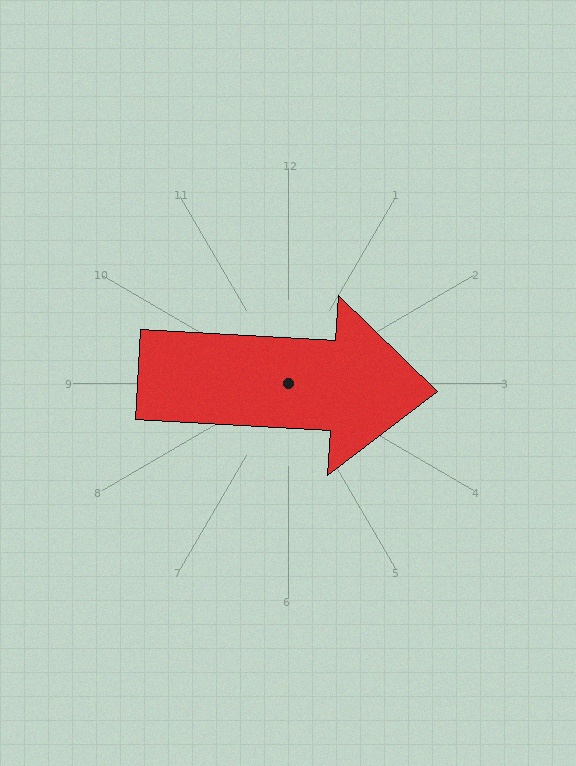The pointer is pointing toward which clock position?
Roughly 3 o'clock.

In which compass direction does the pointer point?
East.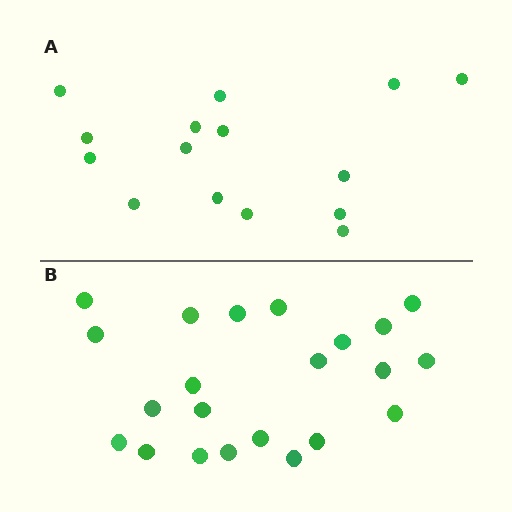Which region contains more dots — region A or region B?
Region B (the bottom region) has more dots.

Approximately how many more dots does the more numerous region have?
Region B has roughly 8 or so more dots than region A.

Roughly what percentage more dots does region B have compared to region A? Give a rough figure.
About 45% more.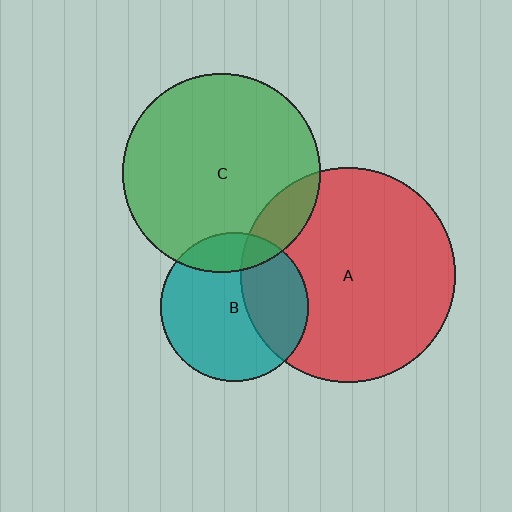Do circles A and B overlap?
Yes.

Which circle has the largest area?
Circle A (red).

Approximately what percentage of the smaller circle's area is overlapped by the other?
Approximately 35%.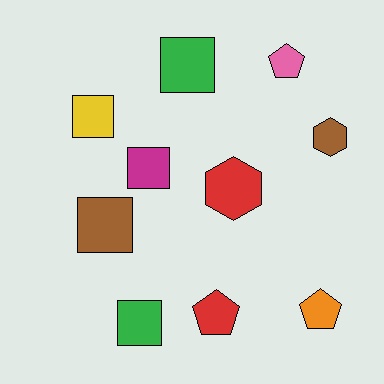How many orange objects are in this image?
There is 1 orange object.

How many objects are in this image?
There are 10 objects.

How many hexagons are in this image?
There are 2 hexagons.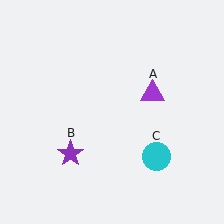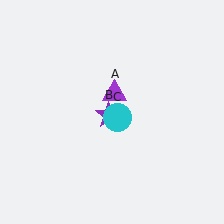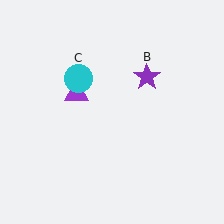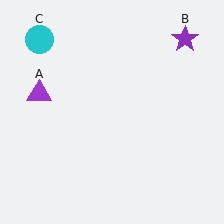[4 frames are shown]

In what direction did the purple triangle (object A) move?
The purple triangle (object A) moved left.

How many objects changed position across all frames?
3 objects changed position: purple triangle (object A), purple star (object B), cyan circle (object C).